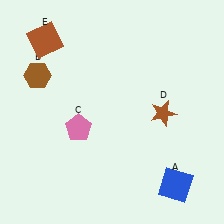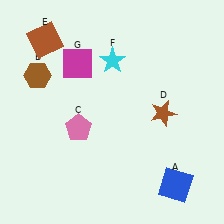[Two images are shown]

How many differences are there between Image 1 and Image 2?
There are 2 differences between the two images.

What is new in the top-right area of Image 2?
A cyan star (F) was added in the top-right area of Image 2.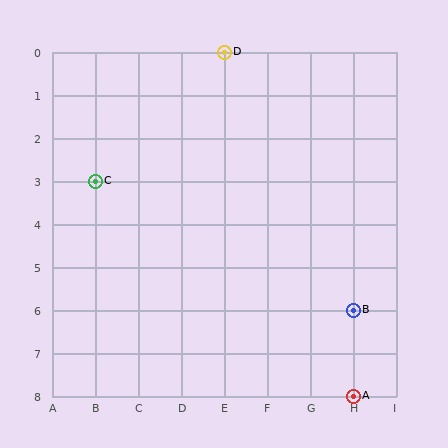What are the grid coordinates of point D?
Point D is at grid coordinates (E, 0).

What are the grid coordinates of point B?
Point B is at grid coordinates (H, 6).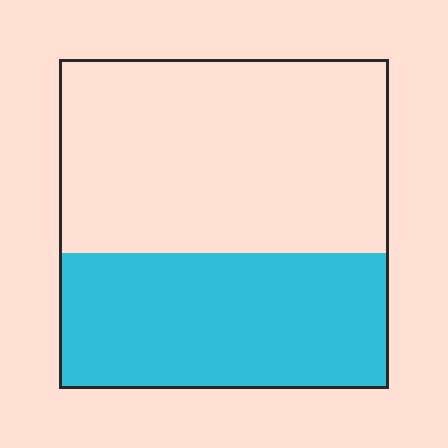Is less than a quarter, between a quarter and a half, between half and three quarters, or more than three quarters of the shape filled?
Between a quarter and a half.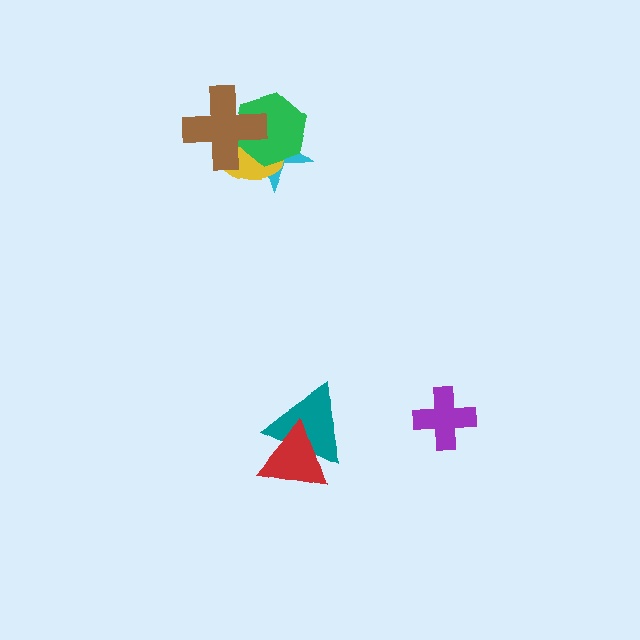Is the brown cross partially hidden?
No, no other shape covers it.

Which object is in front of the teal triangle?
The red triangle is in front of the teal triangle.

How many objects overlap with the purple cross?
0 objects overlap with the purple cross.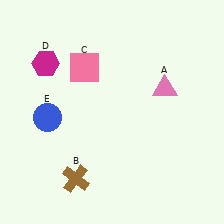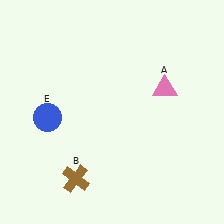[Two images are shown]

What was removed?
The pink square (C), the magenta hexagon (D) were removed in Image 2.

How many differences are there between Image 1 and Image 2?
There are 2 differences between the two images.